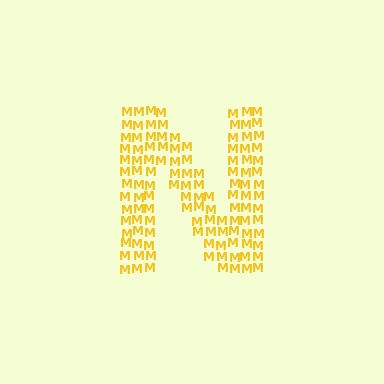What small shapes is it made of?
It is made of small letter M's.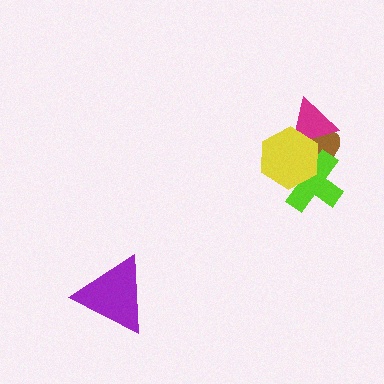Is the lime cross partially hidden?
Yes, it is partially covered by another shape.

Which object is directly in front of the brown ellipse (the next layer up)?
The lime cross is directly in front of the brown ellipse.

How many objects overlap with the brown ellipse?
3 objects overlap with the brown ellipse.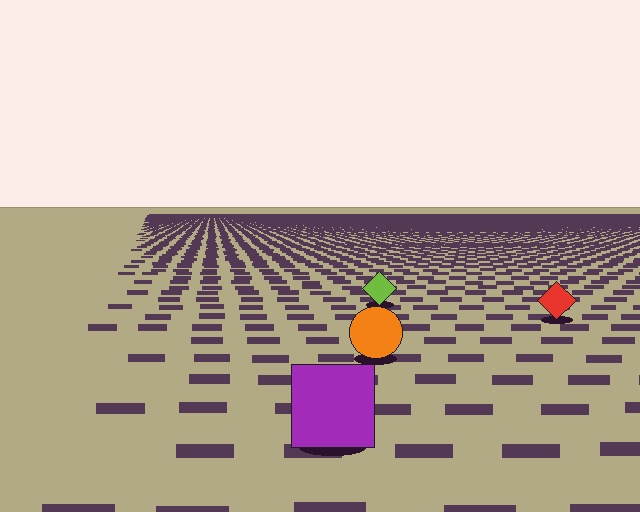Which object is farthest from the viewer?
The lime diamond is farthest from the viewer. It appears smaller and the ground texture around it is denser.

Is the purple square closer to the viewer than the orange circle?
Yes. The purple square is closer — you can tell from the texture gradient: the ground texture is coarser near it.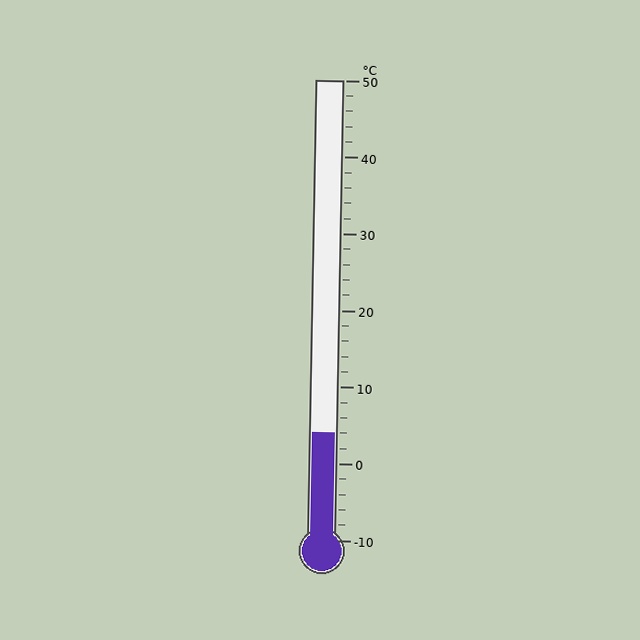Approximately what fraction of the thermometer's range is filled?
The thermometer is filled to approximately 25% of its range.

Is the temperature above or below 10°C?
The temperature is below 10°C.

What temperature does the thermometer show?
The thermometer shows approximately 4°C.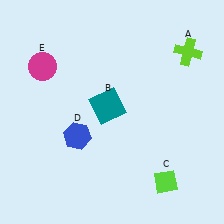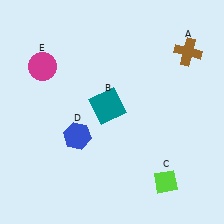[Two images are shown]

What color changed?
The cross (A) changed from lime in Image 1 to brown in Image 2.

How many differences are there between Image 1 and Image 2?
There is 1 difference between the two images.